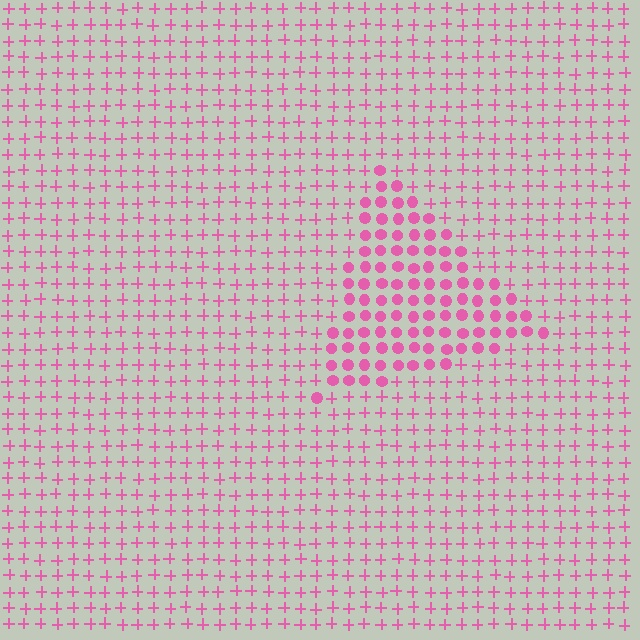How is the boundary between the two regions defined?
The boundary is defined by a change in element shape: circles inside vs. plus signs outside. All elements share the same color and spacing.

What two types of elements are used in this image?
The image uses circles inside the triangle region and plus signs outside it.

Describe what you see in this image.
The image is filled with small pink elements arranged in a uniform grid. A triangle-shaped region contains circles, while the surrounding area contains plus signs. The boundary is defined purely by the change in element shape.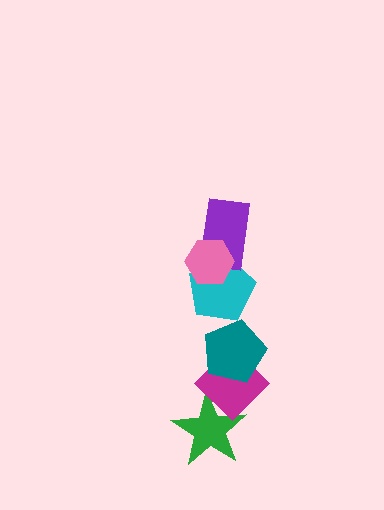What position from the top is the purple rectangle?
The purple rectangle is 2nd from the top.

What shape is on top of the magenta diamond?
The teal pentagon is on top of the magenta diamond.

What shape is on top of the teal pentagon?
The cyan pentagon is on top of the teal pentagon.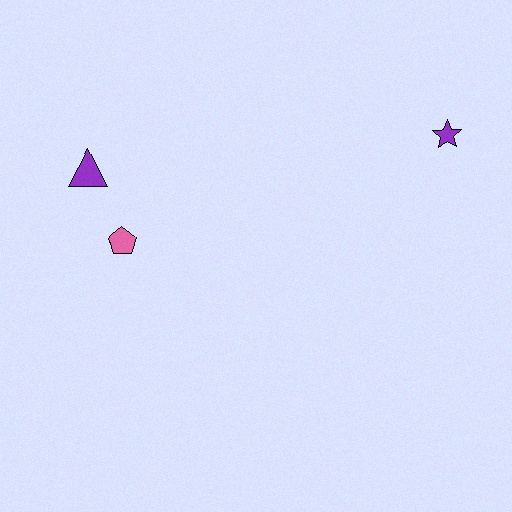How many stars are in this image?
There is 1 star.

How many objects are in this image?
There are 3 objects.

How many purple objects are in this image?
There are 2 purple objects.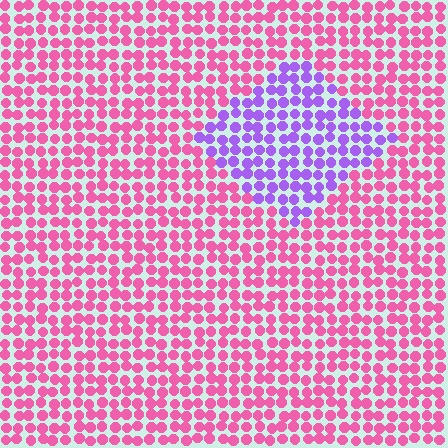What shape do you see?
I see a diamond.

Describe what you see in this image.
The image is filled with small pink elements in a uniform arrangement. A diamond-shaped region is visible where the elements are tinted to a slightly different hue, forming a subtle color boundary.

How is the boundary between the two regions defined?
The boundary is defined purely by a slight shift in hue (about 58 degrees). Spacing, size, and orientation are identical on both sides.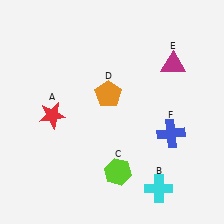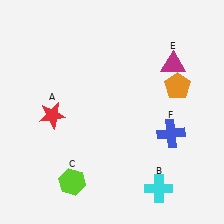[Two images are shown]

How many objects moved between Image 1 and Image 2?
2 objects moved between the two images.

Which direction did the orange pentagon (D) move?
The orange pentagon (D) moved right.